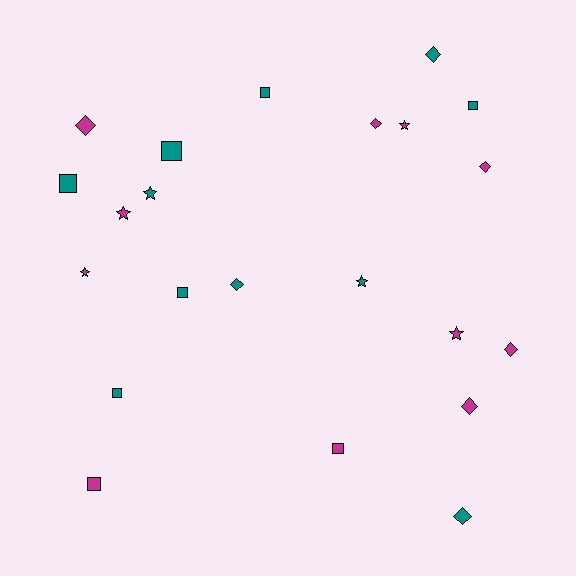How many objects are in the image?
There are 22 objects.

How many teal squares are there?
There are 6 teal squares.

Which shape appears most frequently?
Square, with 8 objects.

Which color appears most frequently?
Magenta, with 11 objects.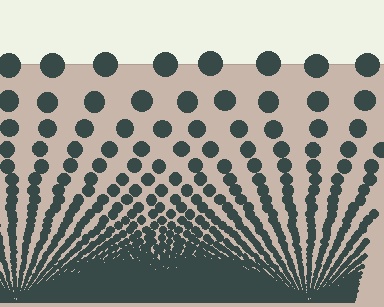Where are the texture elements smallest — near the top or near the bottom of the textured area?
Near the bottom.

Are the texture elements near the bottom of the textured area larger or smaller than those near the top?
Smaller. The gradient is inverted — elements near the bottom are smaller and denser.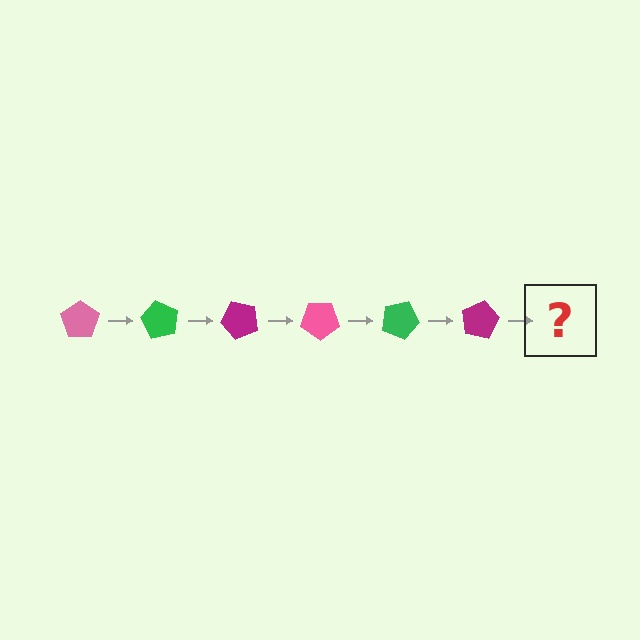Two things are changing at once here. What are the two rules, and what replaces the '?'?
The two rules are that it rotates 60 degrees each step and the color cycles through pink, green, and magenta. The '?' should be a pink pentagon, rotated 360 degrees from the start.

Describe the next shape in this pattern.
It should be a pink pentagon, rotated 360 degrees from the start.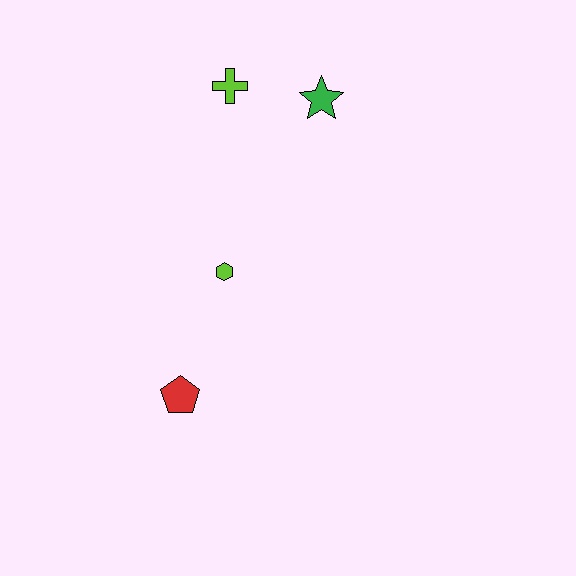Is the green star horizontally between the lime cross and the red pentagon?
No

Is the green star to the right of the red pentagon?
Yes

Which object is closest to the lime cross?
The green star is closest to the lime cross.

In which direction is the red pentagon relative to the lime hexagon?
The red pentagon is below the lime hexagon.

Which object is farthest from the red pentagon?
The green star is farthest from the red pentagon.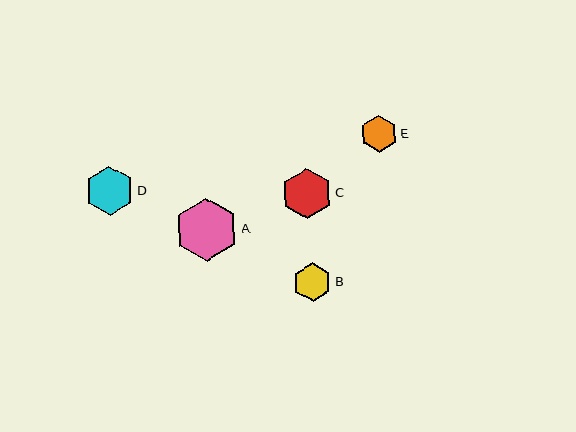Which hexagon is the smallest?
Hexagon E is the smallest with a size of approximately 36 pixels.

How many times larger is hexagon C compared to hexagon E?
Hexagon C is approximately 1.4 times the size of hexagon E.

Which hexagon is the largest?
Hexagon A is the largest with a size of approximately 63 pixels.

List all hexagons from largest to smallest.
From largest to smallest: A, C, D, B, E.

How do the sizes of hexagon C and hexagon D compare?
Hexagon C and hexagon D are approximately the same size.